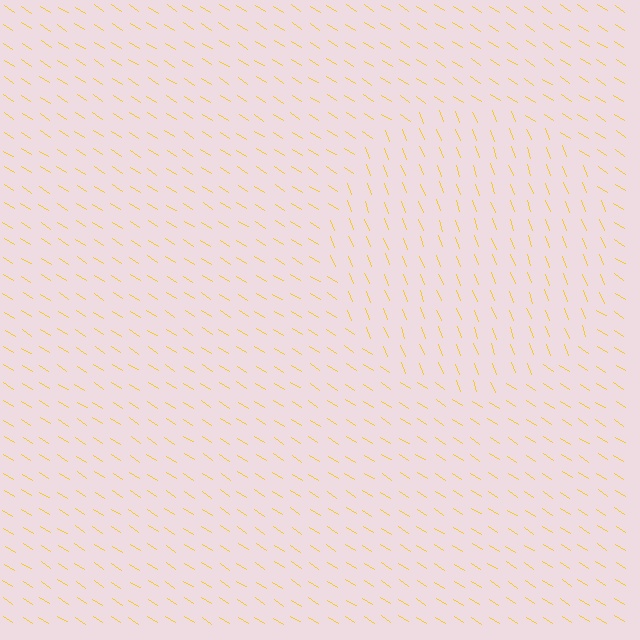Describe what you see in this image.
The image is filled with small yellow line segments. A circle region in the image has lines oriented differently from the surrounding lines, creating a visible texture boundary.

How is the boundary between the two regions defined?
The boundary is defined purely by a change in line orientation (approximately 36 degrees difference). All lines are the same color and thickness.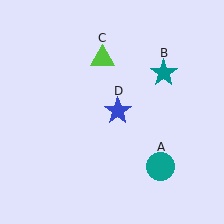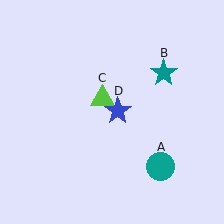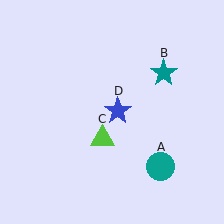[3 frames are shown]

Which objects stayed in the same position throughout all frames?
Teal circle (object A) and teal star (object B) and blue star (object D) remained stationary.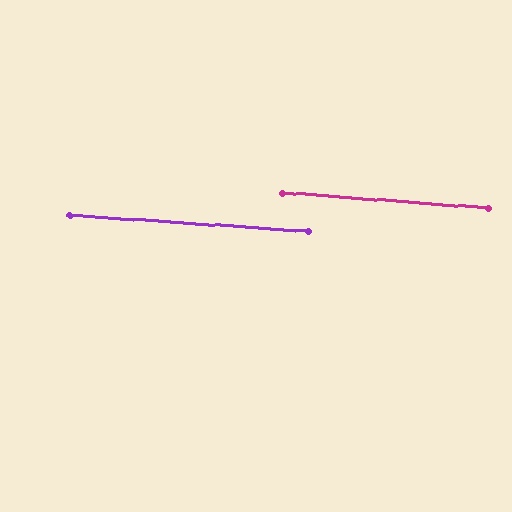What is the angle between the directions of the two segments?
Approximately 0 degrees.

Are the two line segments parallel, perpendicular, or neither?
Parallel — their directions differ by only 0.5°.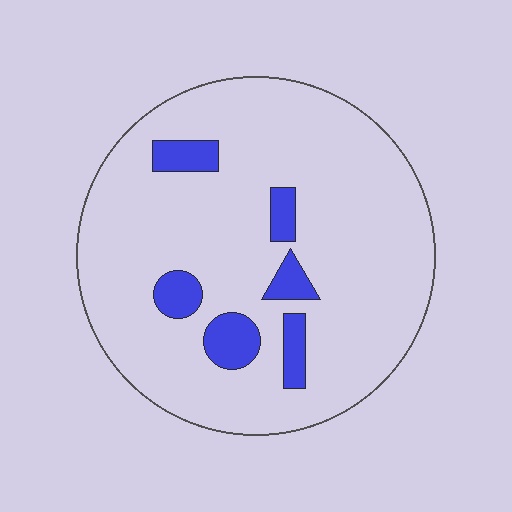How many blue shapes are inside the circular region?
6.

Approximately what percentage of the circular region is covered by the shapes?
Approximately 10%.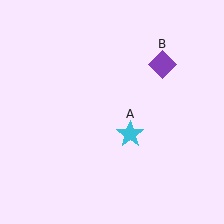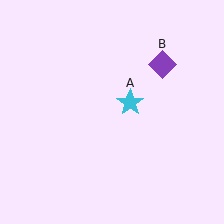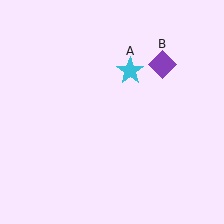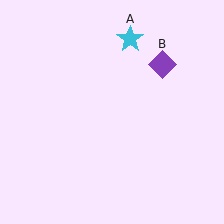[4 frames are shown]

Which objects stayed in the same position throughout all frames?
Purple diamond (object B) remained stationary.